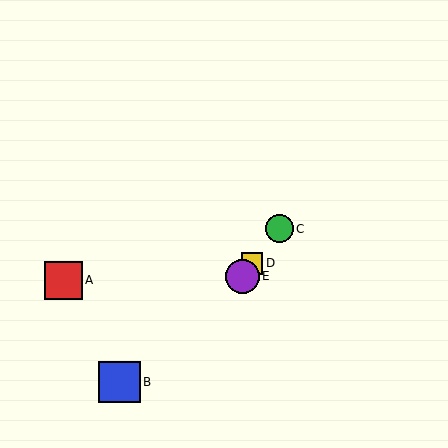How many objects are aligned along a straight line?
3 objects (C, D, E) are aligned along a straight line.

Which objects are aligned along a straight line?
Objects C, D, E are aligned along a straight line.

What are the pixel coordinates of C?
Object C is at (279, 229).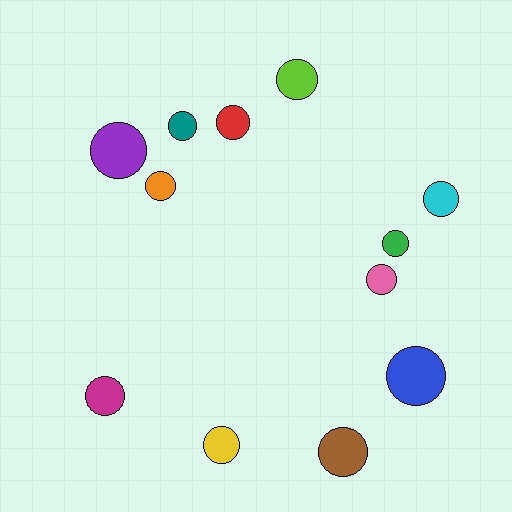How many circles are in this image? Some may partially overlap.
There are 12 circles.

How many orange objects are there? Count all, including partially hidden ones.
There is 1 orange object.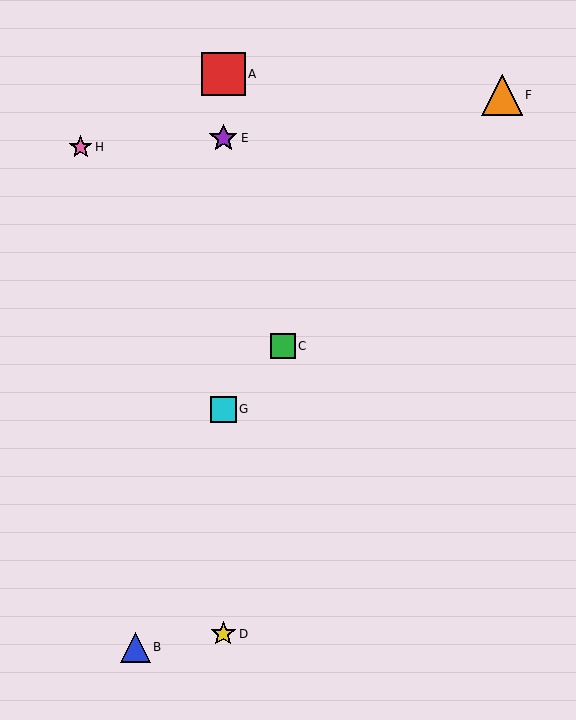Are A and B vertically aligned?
No, A is at x≈223 and B is at x≈135.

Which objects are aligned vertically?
Objects A, D, E, G are aligned vertically.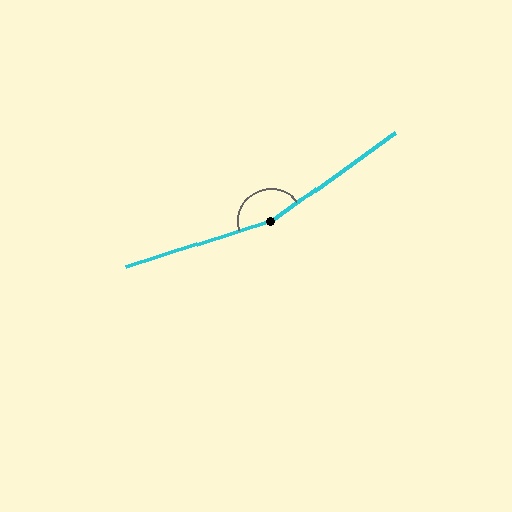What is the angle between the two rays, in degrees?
Approximately 162 degrees.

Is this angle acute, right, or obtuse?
It is obtuse.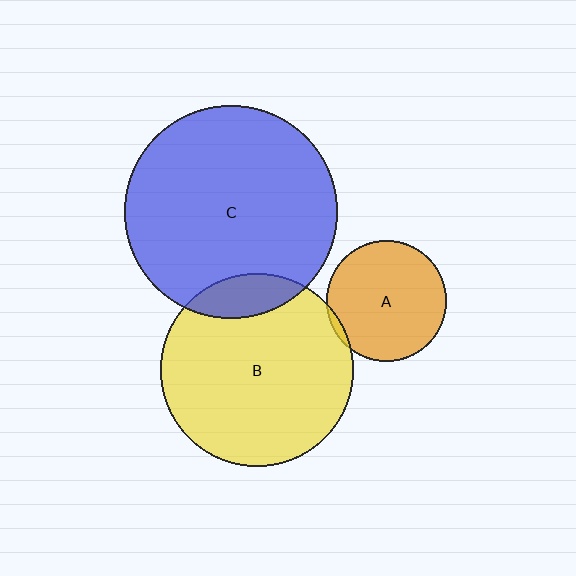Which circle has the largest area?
Circle C (blue).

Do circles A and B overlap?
Yes.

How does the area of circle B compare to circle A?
Approximately 2.6 times.